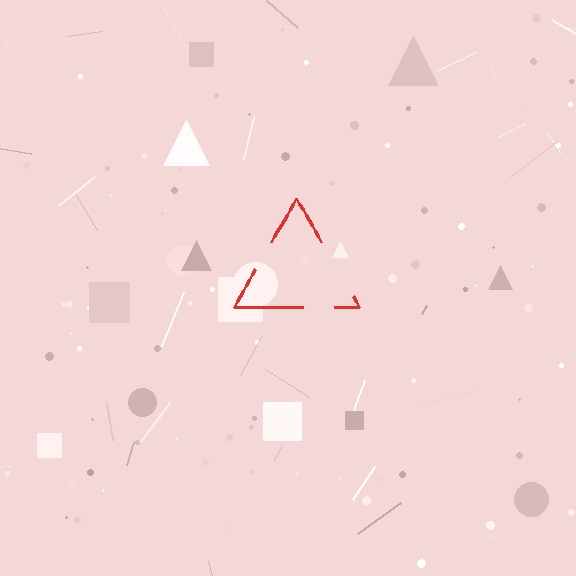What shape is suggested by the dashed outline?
The dashed outline suggests a triangle.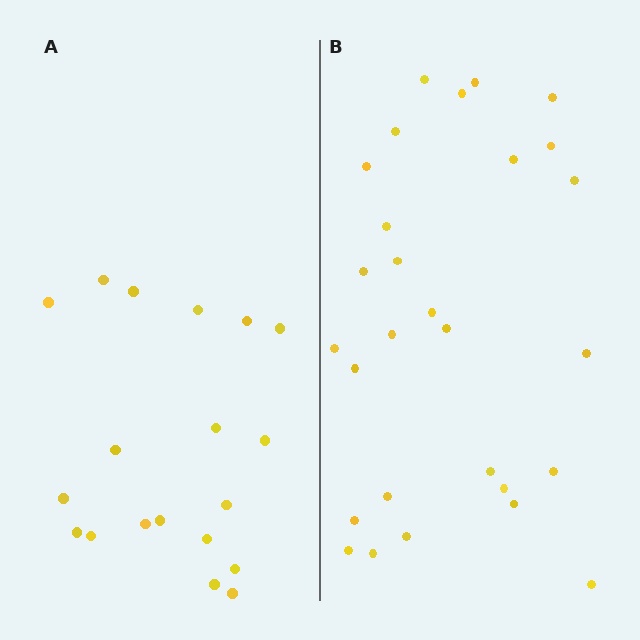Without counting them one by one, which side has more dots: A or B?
Region B (the right region) has more dots.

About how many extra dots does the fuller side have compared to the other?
Region B has roughly 8 or so more dots than region A.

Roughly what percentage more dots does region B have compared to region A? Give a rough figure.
About 45% more.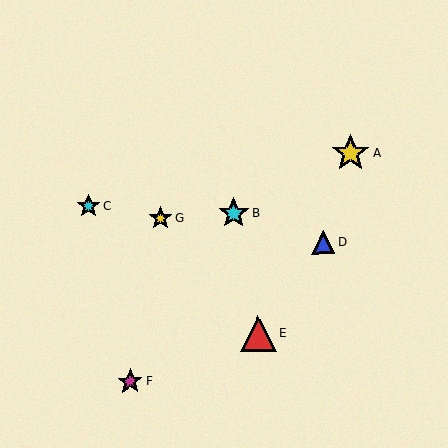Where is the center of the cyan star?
The center of the cyan star is at (88, 206).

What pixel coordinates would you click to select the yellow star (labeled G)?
Click at (161, 218) to select the yellow star G.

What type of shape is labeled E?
Shape E is a red triangle.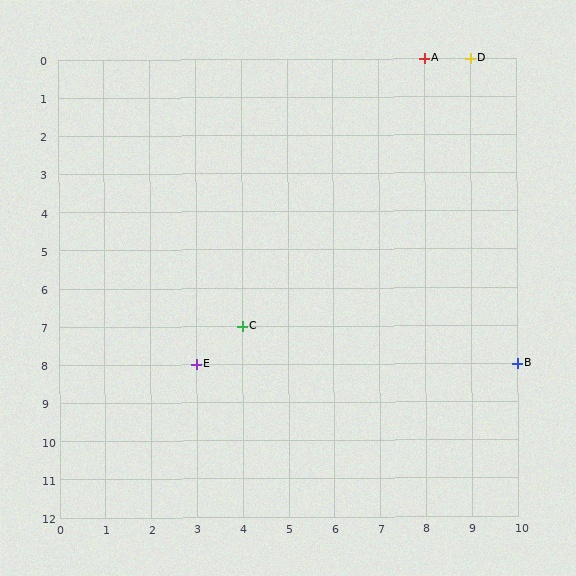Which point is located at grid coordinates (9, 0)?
Point D is at (9, 0).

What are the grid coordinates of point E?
Point E is at grid coordinates (3, 8).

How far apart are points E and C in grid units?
Points E and C are 1 column and 1 row apart (about 1.4 grid units diagonally).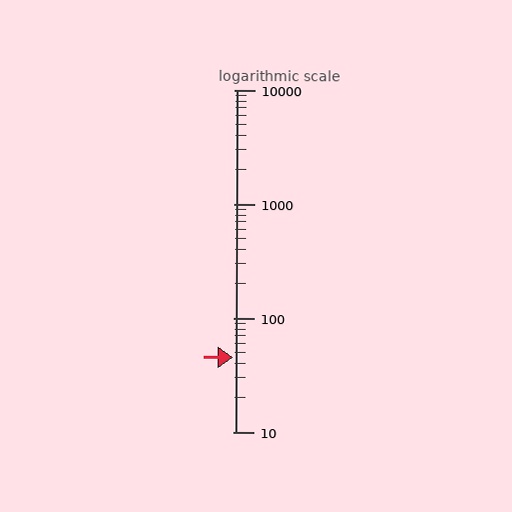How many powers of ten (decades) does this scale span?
The scale spans 3 decades, from 10 to 10000.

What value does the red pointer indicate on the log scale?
The pointer indicates approximately 45.